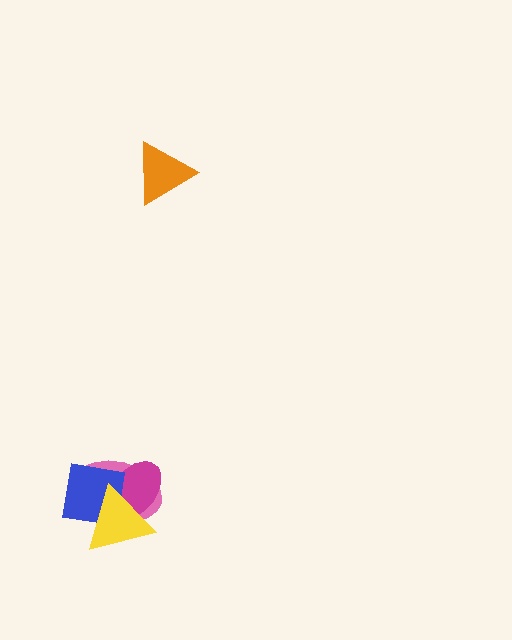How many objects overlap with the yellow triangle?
3 objects overlap with the yellow triangle.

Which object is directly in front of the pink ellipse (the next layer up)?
The magenta ellipse is directly in front of the pink ellipse.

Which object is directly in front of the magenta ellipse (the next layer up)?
The blue square is directly in front of the magenta ellipse.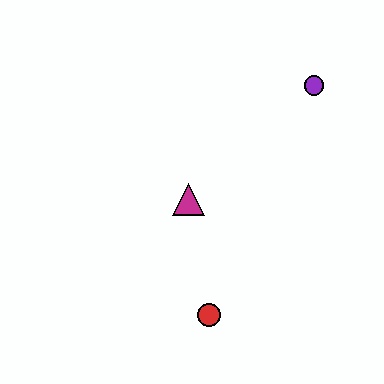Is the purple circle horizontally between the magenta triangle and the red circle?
No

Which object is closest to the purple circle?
The magenta triangle is closest to the purple circle.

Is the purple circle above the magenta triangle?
Yes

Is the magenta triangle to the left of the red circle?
Yes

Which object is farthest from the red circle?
The purple circle is farthest from the red circle.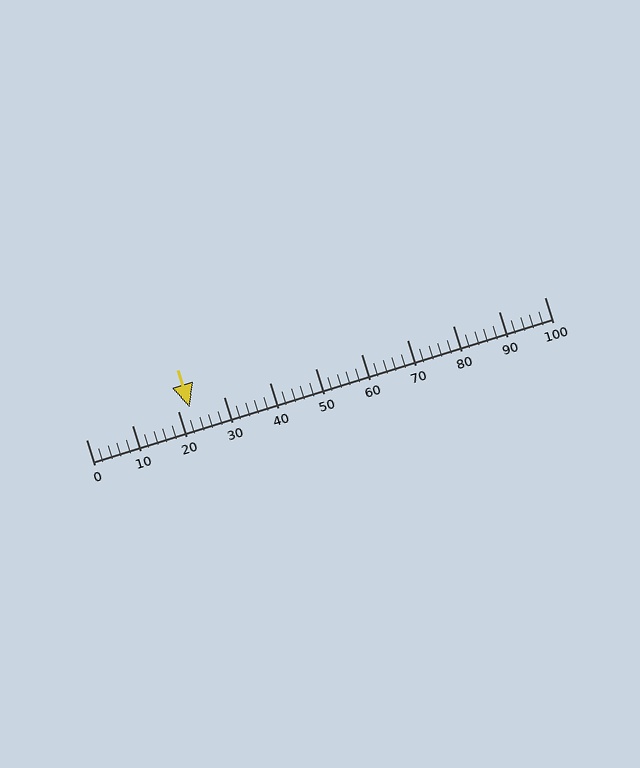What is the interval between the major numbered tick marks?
The major tick marks are spaced 10 units apart.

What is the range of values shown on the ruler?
The ruler shows values from 0 to 100.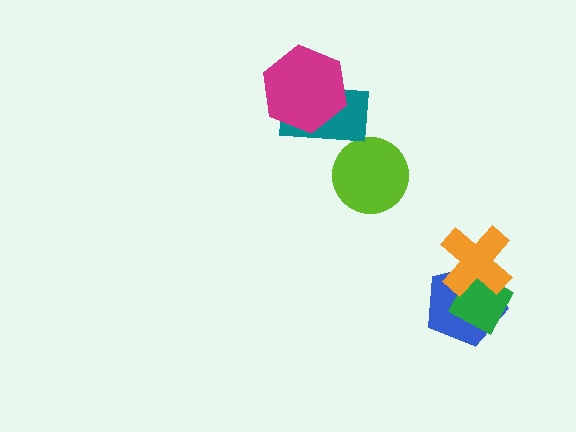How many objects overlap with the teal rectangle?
1 object overlaps with the teal rectangle.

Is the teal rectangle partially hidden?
Yes, it is partially covered by another shape.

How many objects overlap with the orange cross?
2 objects overlap with the orange cross.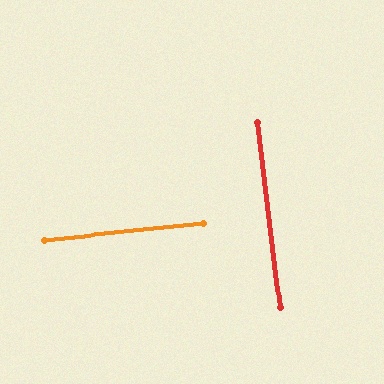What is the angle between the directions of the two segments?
Approximately 89 degrees.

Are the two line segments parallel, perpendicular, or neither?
Perpendicular — they meet at approximately 89°.